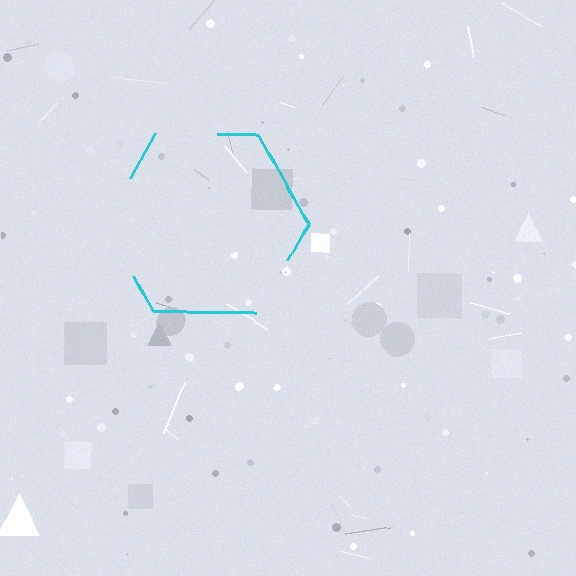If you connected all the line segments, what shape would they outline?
They would outline a hexagon.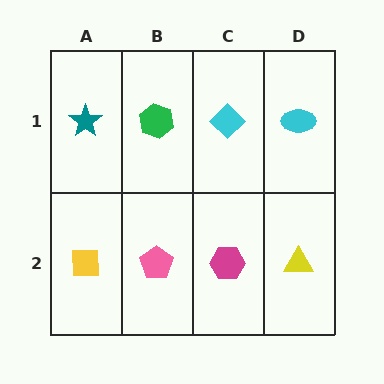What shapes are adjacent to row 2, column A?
A teal star (row 1, column A), a pink pentagon (row 2, column B).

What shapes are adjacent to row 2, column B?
A green hexagon (row 1, column B), a yellow square (row 2, column A), a magenta hexagon (row 2, column C).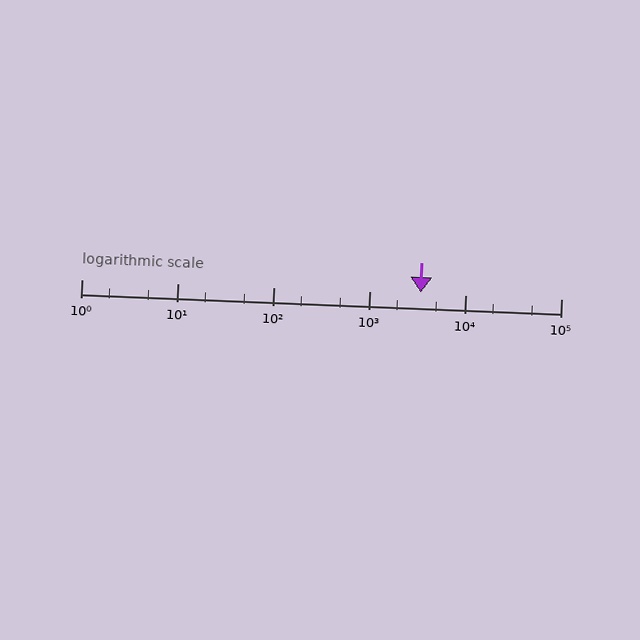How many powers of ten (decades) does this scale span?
The scale spans 5 decades, from 1 to 100000.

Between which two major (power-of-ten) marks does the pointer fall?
The pointer is between 1000 and 10000.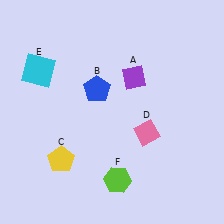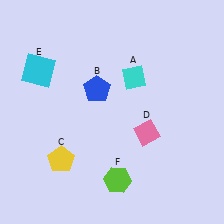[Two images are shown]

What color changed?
The diamond (A) changed from purple in Image 1 to cyan in Image 2.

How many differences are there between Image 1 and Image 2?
There is 1 difference between the two images.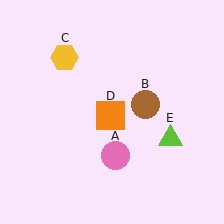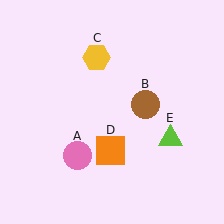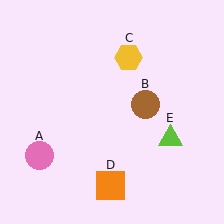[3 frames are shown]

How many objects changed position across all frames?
3 objects changed position: pink circle (object A), yellow hexagon (object C), orange square (object D).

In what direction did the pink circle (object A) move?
The pink circle (object A) moved left.